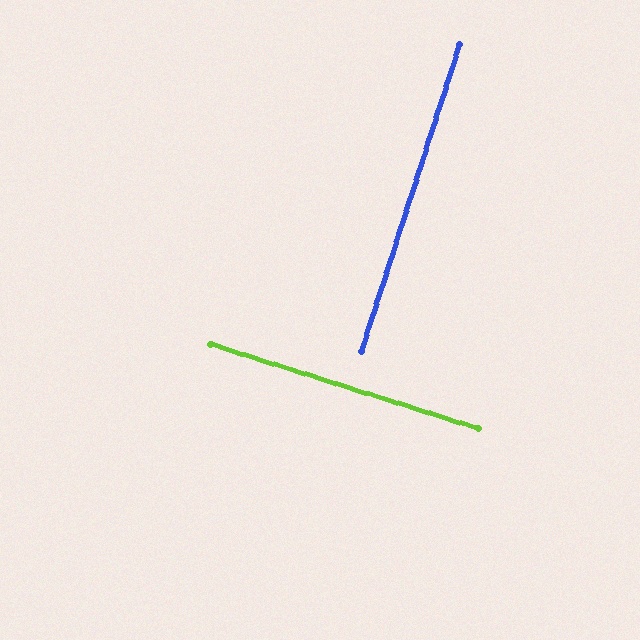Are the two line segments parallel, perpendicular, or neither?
Perpendicular — they meet at approximately 90°.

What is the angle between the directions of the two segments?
Approximately 90 degrees.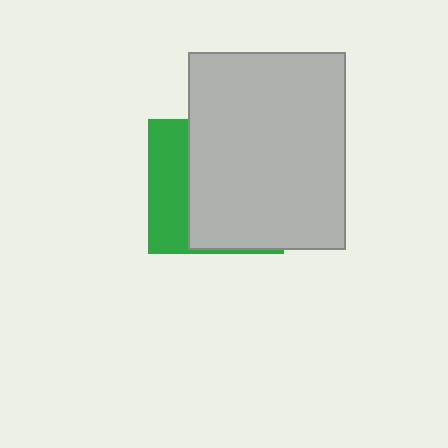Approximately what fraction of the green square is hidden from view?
Roughly 68% of the green square is hidden behind the light gray rectangle.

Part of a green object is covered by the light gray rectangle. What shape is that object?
It is a square.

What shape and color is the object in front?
The object in front is a light gray rectangle.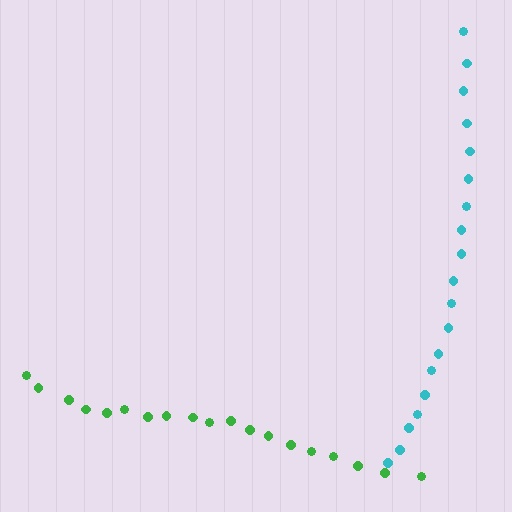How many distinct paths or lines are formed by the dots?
There are 2 distinct paths.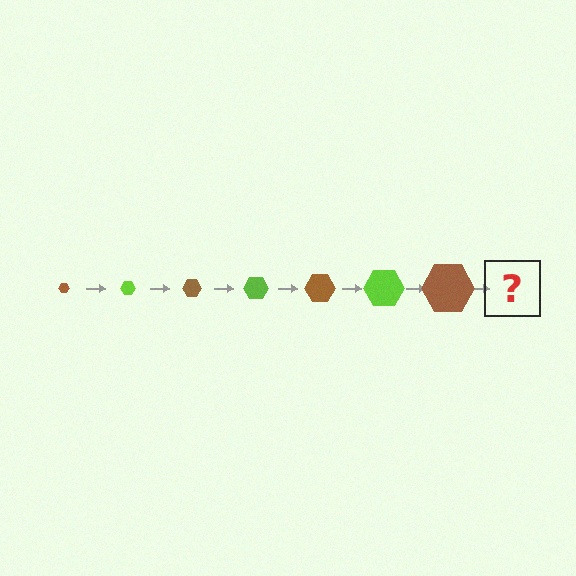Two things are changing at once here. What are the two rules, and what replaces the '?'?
The two rules are that the hexagon grows larger each step and the color cycles through brown and lime. The '?' should be a lime hexagon, larger than the previous one.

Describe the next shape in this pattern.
It should be a lime hexagon, larger than the previous one.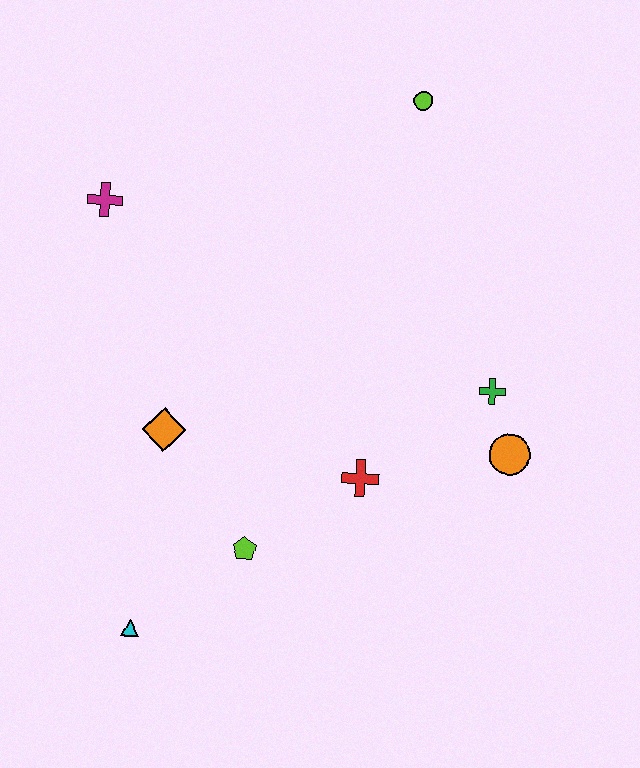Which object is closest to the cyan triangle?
The lime pentagon is closest to the cyan triangle.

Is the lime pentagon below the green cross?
Yes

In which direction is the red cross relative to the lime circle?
The red cross is below the lime circle.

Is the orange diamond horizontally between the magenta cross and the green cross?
Yes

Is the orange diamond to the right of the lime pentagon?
No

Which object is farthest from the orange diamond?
The lime circle is farthest from the orange diamond.